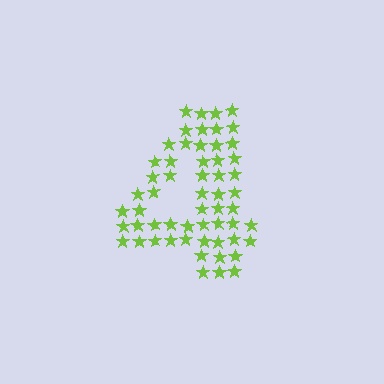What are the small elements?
The small elements are stars.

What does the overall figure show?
The overall figure shows the digit 4.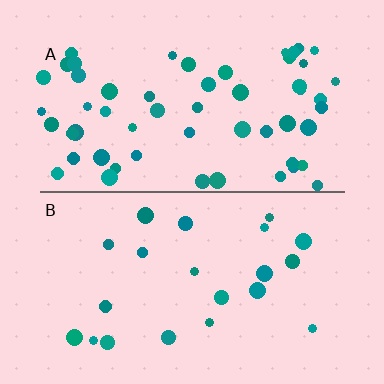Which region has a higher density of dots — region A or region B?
A (the top).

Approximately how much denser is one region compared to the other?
Approximately 2.7× — region A over region B.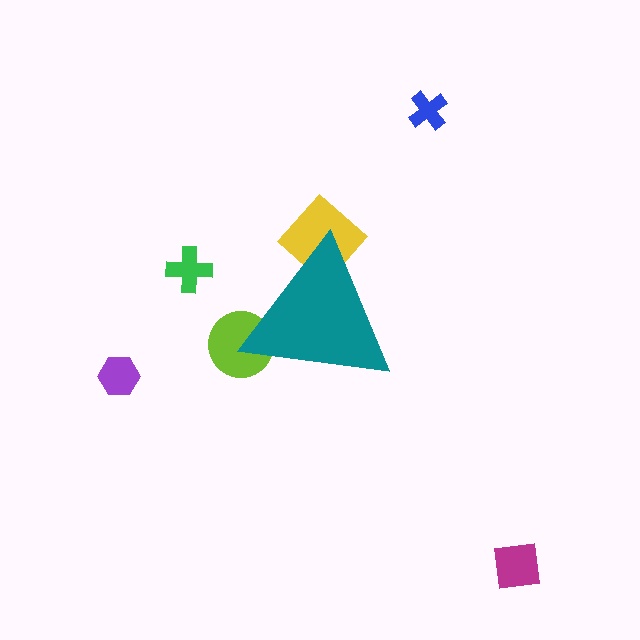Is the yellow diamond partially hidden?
Yes, the yellow diamond is partially hidden behind the teal triangle.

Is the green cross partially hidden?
No, the green cross is fully visible.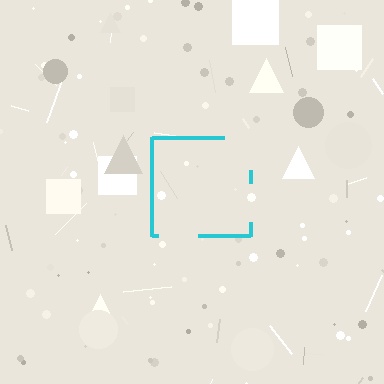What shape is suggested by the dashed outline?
The dashed outline suggests a square.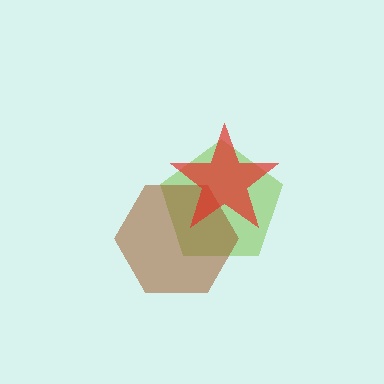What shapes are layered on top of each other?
The layered shapes are: a lime pentagon, a brown hexagon, a red star.